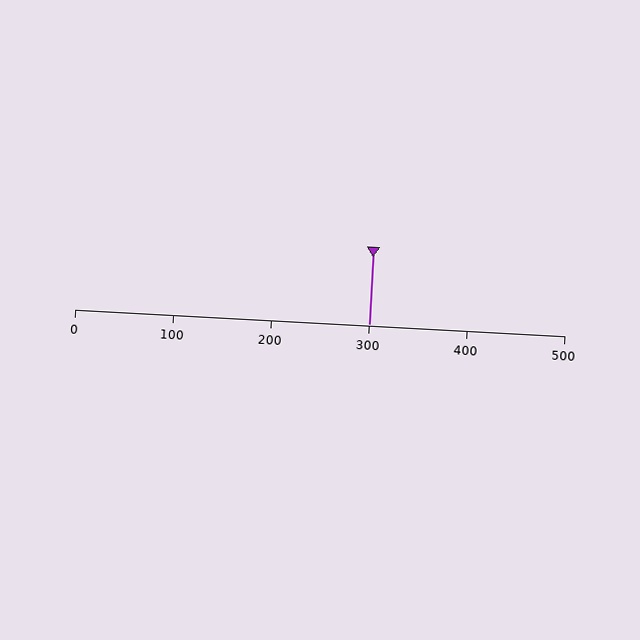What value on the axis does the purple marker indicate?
The marker indicates approximately 300.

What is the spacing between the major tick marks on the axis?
The major ticks are spaced 100 apart.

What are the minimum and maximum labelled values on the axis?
The axis runs from 0 to 500.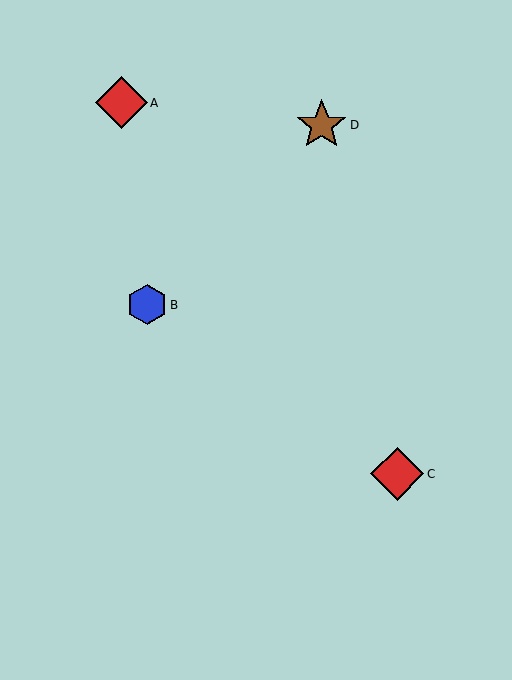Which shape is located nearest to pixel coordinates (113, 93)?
The red diamond (labeled A) at (121, 103) is nearest to that location.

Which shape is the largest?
The red diamond (labeled C) is the largest.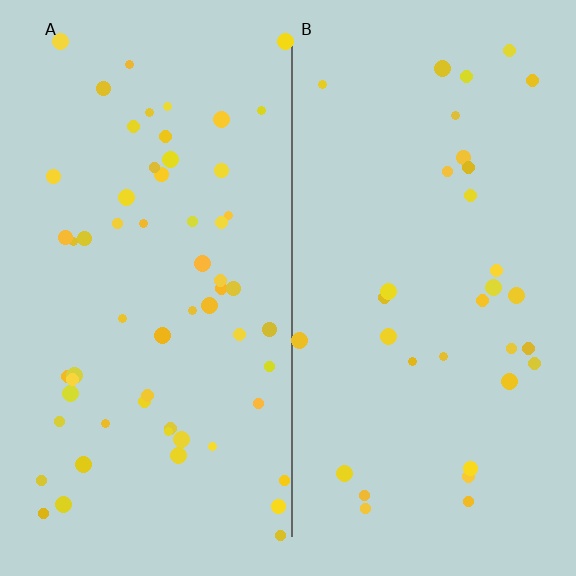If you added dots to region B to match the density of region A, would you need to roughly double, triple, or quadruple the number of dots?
Approximately double.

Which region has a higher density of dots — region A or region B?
A (the left).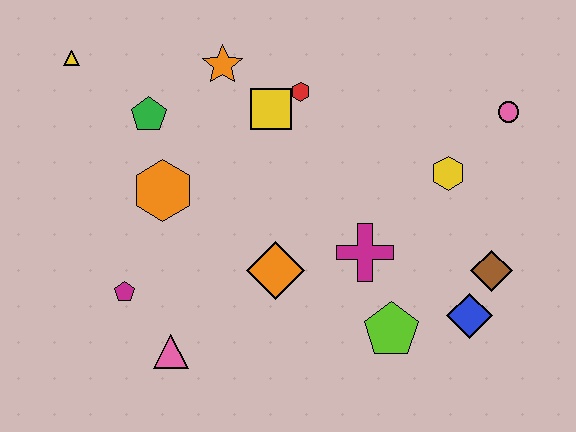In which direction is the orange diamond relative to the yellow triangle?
The orange diamond is below the yellow triangle.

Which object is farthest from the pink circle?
The yellow triangle is farthest from the pink circle.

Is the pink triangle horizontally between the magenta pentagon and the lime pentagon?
Yes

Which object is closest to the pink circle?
The yellow hexagon is closest to the pink circle.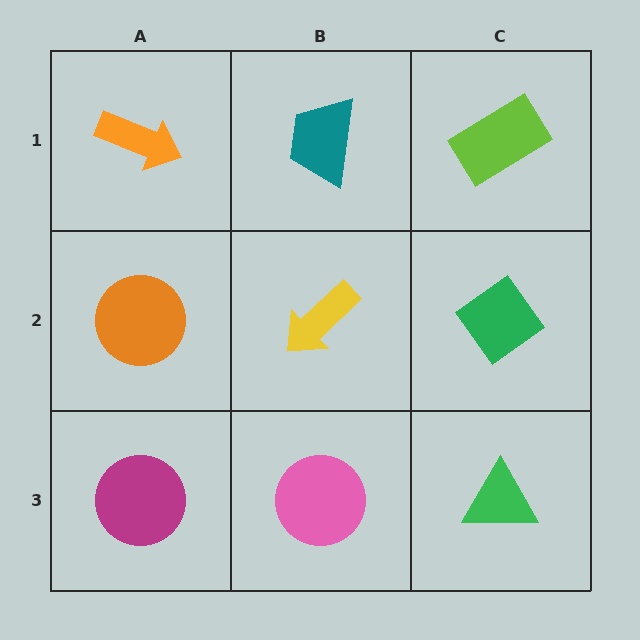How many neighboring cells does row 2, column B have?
4.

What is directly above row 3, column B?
A yellow arrow.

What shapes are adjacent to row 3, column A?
An orange circle (row 2, column A), a pink circle (row 3, column B).